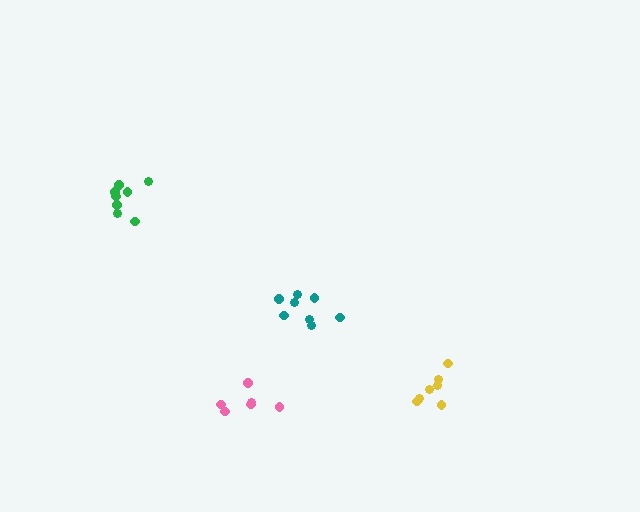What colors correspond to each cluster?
The clusters are colored: green, pink, yellow, teal.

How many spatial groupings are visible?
There are 4 spatial groupings.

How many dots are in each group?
Group 1: 8 dots, Group 2: 6 dots, Group 3: 7 dots, Group 4: 8 dots (29 total).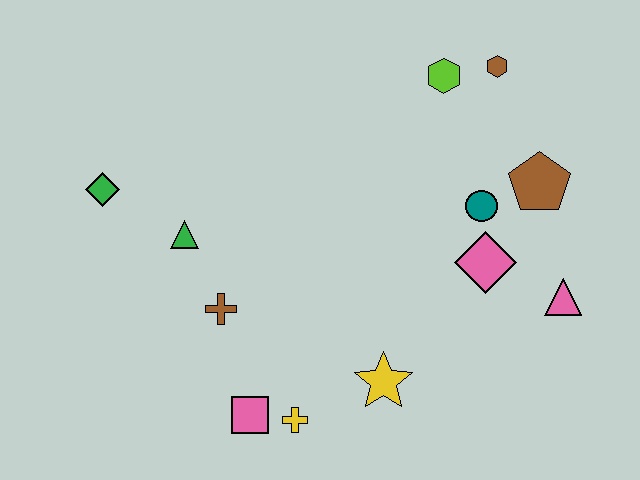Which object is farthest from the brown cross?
The brown hexagon is farthest from the brown cross.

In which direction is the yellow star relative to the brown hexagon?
The yellow star is below the brown hexagon.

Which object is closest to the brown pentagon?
The teal circle is closest to the brown pentagon.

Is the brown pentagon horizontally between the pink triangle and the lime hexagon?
Yes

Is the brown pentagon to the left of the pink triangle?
Yes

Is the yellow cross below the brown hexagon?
Yes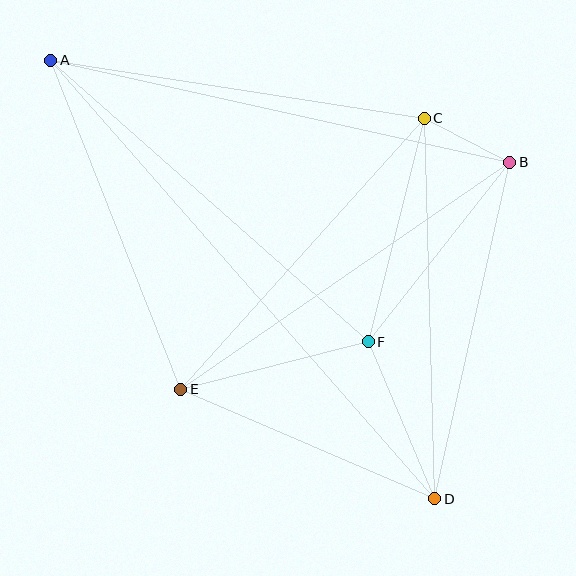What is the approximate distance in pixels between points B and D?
The distance between B and D is approximately 345 pixels.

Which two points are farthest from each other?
Points A and D are farthest from each other.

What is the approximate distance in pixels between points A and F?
The distance between A and F is approximately 425 pixels.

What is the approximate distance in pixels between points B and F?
The distance between B and F is approximately 229 pixels.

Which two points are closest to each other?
Points B and C are closest to each other.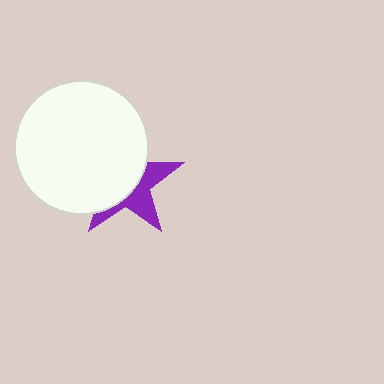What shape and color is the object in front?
The object in front is a white circle.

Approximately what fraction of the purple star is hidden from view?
Roughly 60% of the purple star is hidden behind the white circle.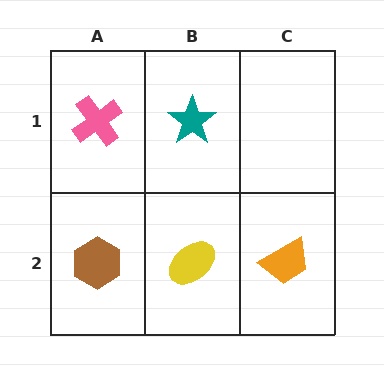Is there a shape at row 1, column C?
No, that cell is empty.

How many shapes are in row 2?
3 shapes.